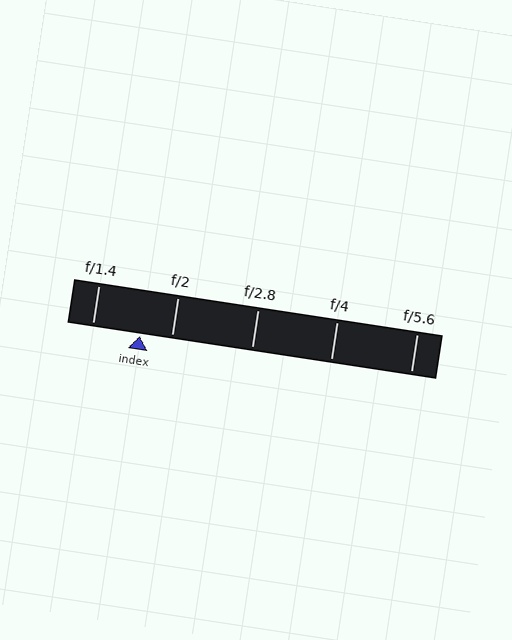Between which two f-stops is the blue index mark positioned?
The index mark is between f/1.4 and f/2.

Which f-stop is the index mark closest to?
The index mark is closest to f/2.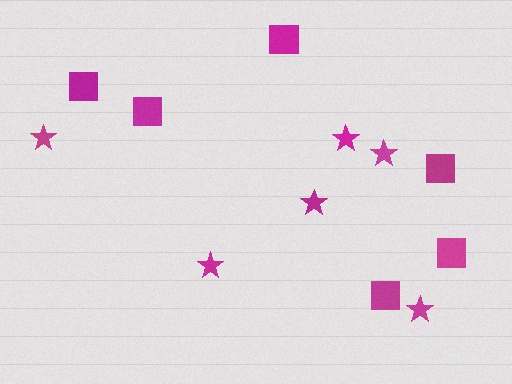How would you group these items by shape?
There are 2 groups: one group of squares (6) and one group of stars (6).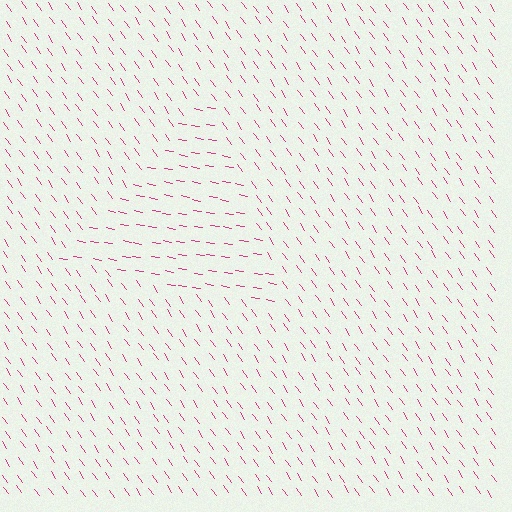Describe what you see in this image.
The image is filled with small magenta line segments. A triangle region in the image has lines oriented differently from the surrounding lines, creating a visible texture boundary.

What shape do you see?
I see a triangle.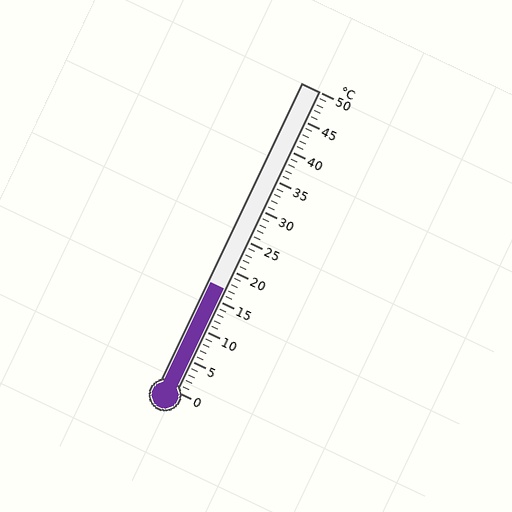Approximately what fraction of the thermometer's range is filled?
The thermometer is filled to approximately 35% of its range.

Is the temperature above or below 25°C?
The temperature is below 25°C.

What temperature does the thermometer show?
The thermometer shows approximately 17°C.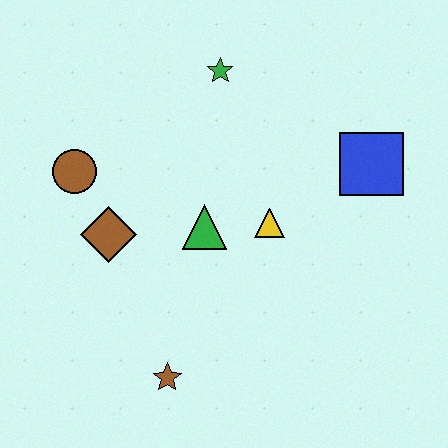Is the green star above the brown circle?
Yes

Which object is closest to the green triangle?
The yellow triangle is closest to the green triangle.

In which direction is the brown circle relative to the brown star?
The brown circle is above the brown star.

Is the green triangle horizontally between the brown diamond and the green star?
Yes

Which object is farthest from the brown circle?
The blue square is farthest from the brown circle.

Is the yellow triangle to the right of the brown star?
Yes